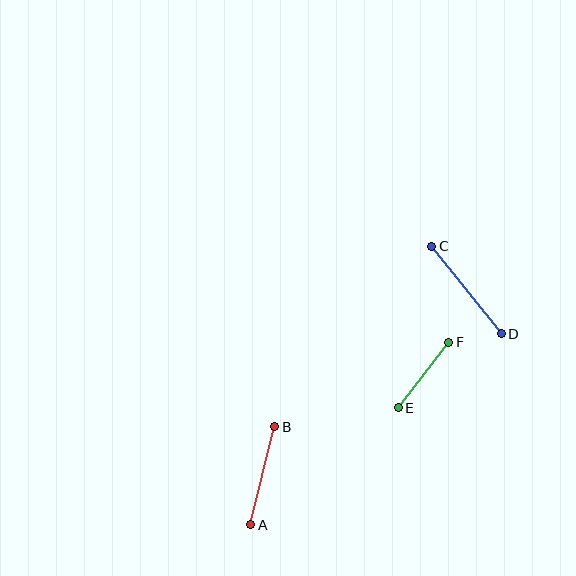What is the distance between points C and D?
The distance is approximately 112 pixels.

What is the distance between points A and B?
The distance is approximately 101 pixels.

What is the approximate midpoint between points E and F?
The midpoint is at approximately (423, 375) pixels.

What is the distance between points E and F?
The distance is approximately 83 pixels.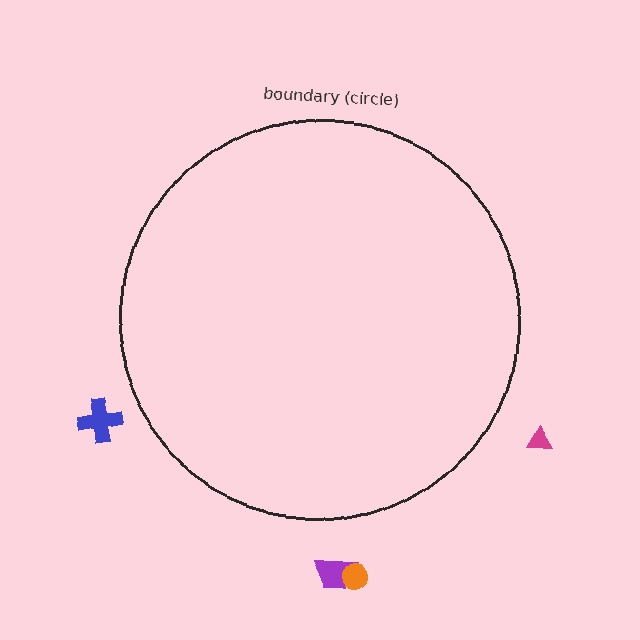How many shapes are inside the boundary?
0 inside, 4 outside.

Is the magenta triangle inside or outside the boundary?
Outside.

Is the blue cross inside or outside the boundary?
Outside.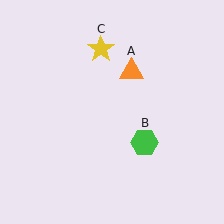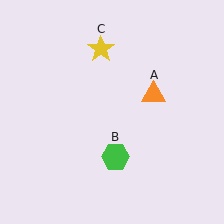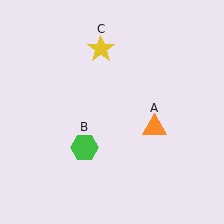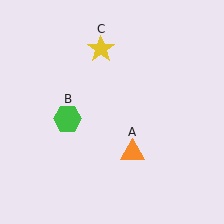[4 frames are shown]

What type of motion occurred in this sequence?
The orange triangle (object A), green hexagon (object B) rotated clockwise around the center of the scene.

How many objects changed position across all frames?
2 objects changed position: orange triangle (object A), green hexagon (object B).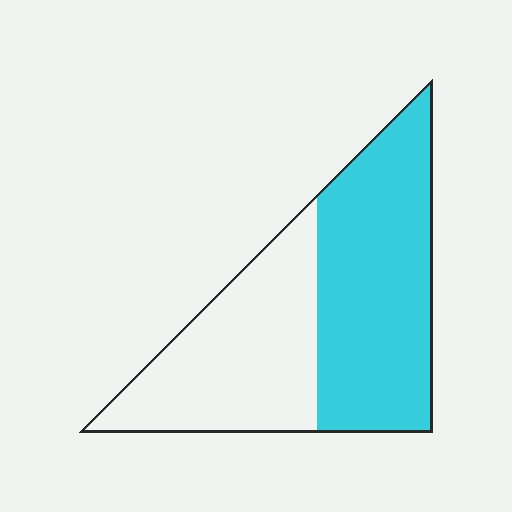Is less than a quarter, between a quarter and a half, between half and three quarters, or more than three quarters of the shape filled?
Between half and three quarters.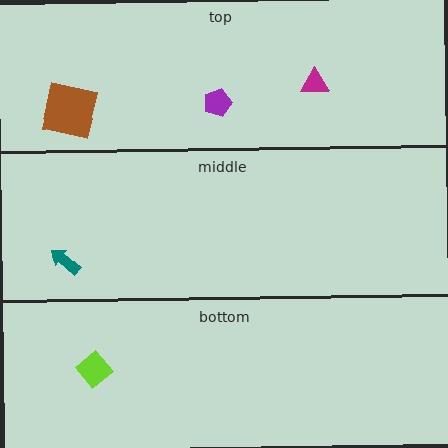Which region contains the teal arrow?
The middle region.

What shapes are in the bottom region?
The lime diamond.